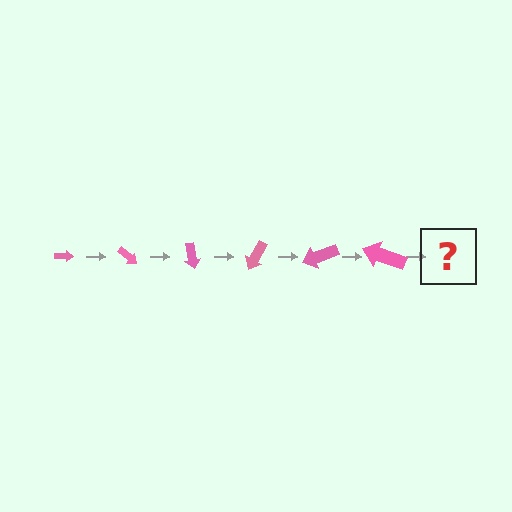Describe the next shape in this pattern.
It should be an arrow, larger than the previous one and rotated 240 degrees from the start.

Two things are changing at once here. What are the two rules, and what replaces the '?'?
The two rules are that the arrow grows larger each step and it rotates 40 degrees each step. The '?' should be an arrow, larger than the previous one and rotated 240 degrees from the start.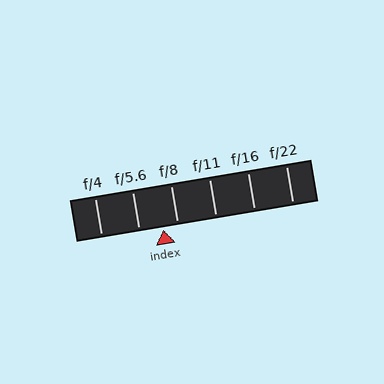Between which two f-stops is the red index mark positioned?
The index mark is between f/5.6 and f/8.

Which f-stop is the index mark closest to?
The index mark is closest to f/8.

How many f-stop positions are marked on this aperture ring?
There are 6 f-stop positions marked.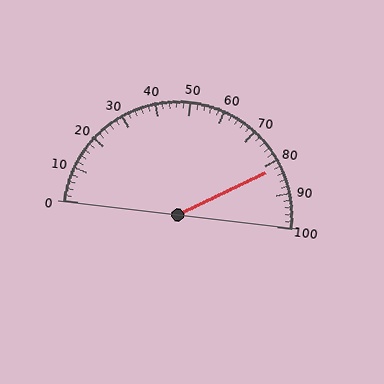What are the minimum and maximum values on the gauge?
The gauge ranges from 0 to 100.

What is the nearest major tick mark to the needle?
The nearest major tick mark is 80.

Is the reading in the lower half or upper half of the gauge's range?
The reading is in the upper half of the range (0 to 100).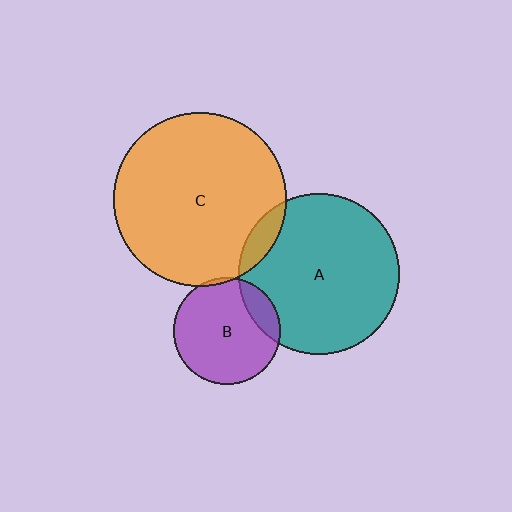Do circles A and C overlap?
Yes.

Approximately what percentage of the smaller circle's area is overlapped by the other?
Approximately 10%.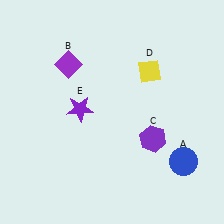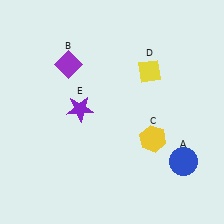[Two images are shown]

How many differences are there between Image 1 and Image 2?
There is 1 difference between the two images.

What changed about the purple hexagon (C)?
In Image 1, C is purple. In Image 2, it changed to yellow.